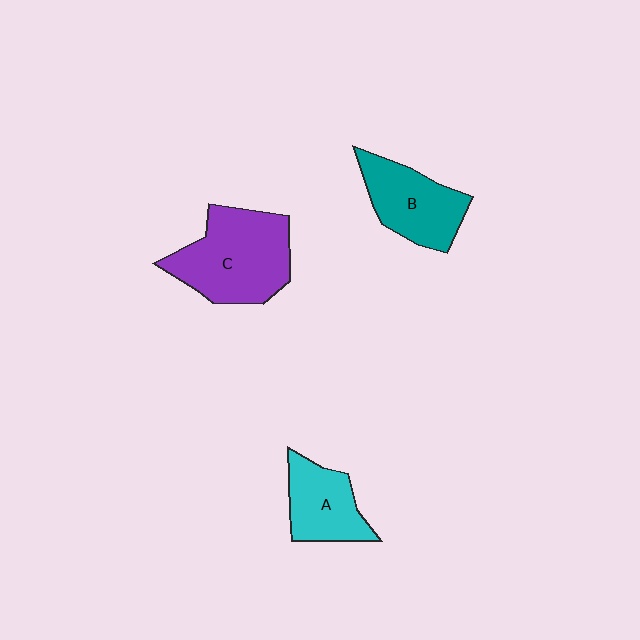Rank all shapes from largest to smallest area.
From largest to smallest: C (purple), B (teal), A (cyan).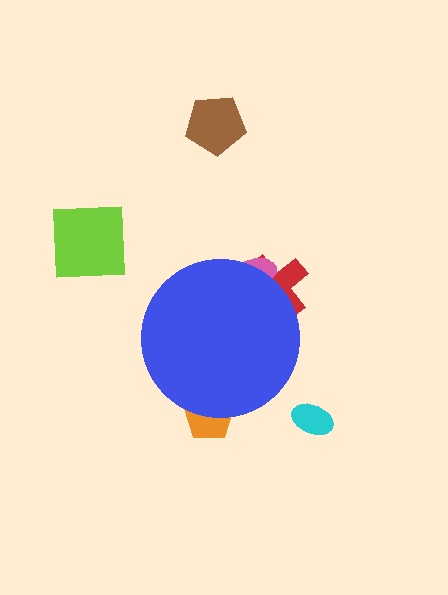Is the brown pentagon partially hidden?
No, the brown pentagon is fully visible.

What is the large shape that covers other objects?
A blue circle.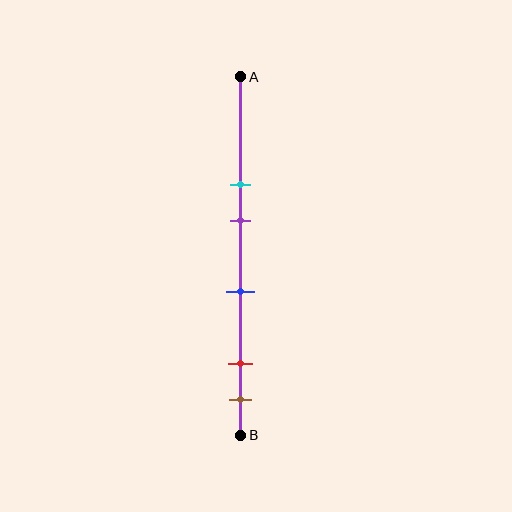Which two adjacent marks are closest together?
The red and brown marks are the closest adjacent pair.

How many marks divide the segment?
There are 5 marks dividing the segment.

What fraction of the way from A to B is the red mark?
The red mark is approximately 80% (0.8) of the way from A to B.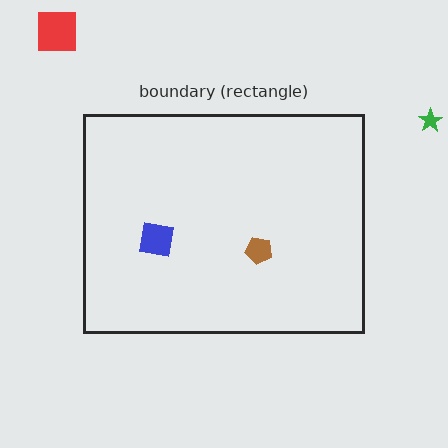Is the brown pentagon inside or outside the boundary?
Inside.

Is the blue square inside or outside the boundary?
Inside.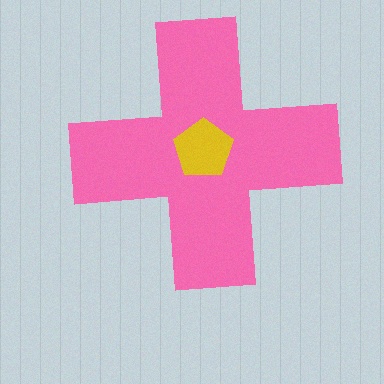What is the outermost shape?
The pink cross.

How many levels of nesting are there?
2.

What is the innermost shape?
The yellow pentagon.